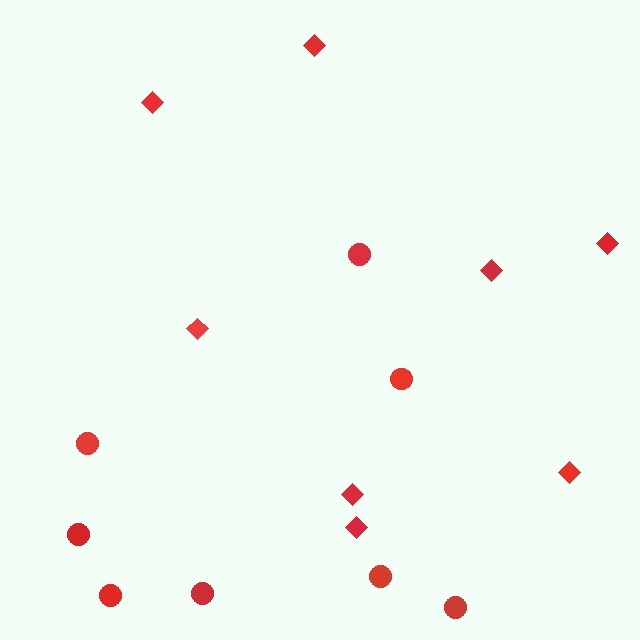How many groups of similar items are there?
There are 2 groups: one group of circles (8) and one group of diamonds (8).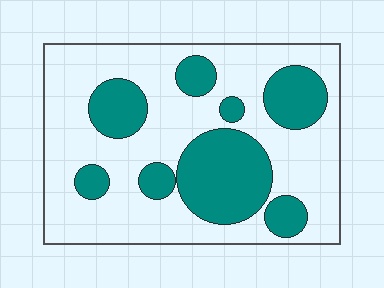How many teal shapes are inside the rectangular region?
8.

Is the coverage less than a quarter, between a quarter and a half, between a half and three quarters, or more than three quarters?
Between a quarter and a half.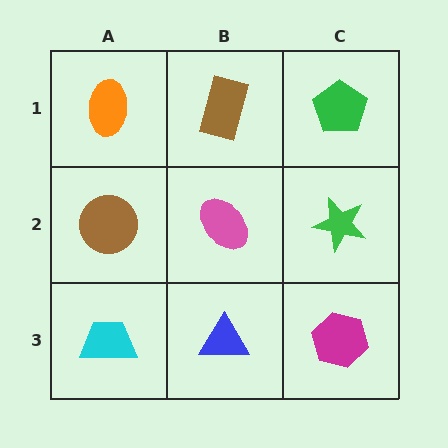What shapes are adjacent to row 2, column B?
A brown rectangle (row 1, column B), a blue triangle (row 3, column B), a brown circle (row 2, column A), a green star (row 2, column C).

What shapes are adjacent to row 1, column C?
A green star (row 2, column C), a brown rectangle (row 1, column B).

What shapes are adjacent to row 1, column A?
A brown circle (row 2, column A), a brown rectangle (row 1, column B).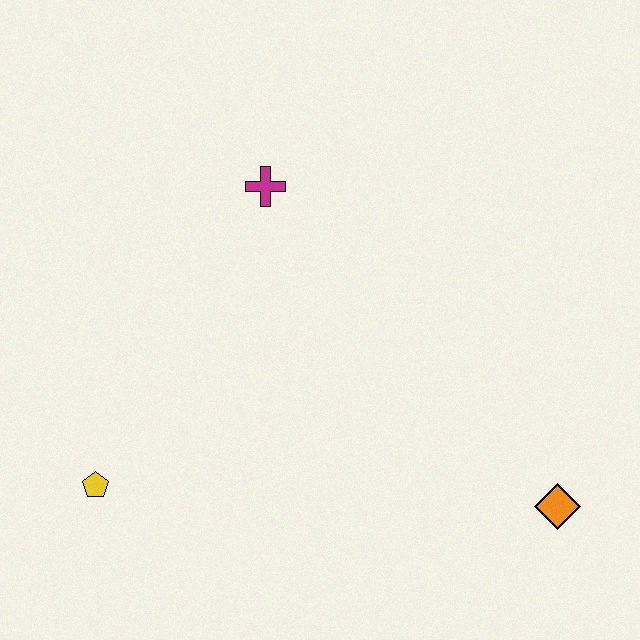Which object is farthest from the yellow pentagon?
The orange diamond is farthest from the yellow pentagon.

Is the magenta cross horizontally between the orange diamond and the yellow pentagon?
Yes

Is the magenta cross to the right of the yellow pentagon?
Yes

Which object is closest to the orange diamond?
The magenta cross is closest to the orange diamond.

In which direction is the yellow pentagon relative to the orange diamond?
The yellow pentagon is to the left of the orange diamond.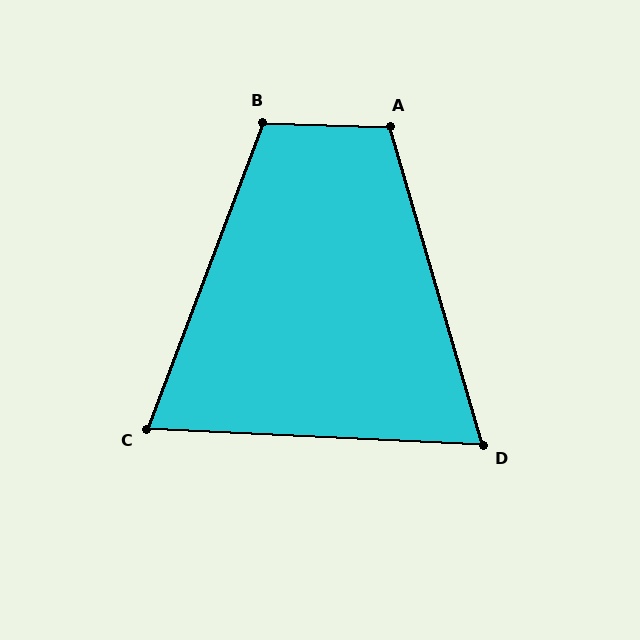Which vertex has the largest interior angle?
B, at approximately 109 degrees.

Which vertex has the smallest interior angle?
D, at approximately 71 degrees.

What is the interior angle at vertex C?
Approximately 72 degrees (acute).